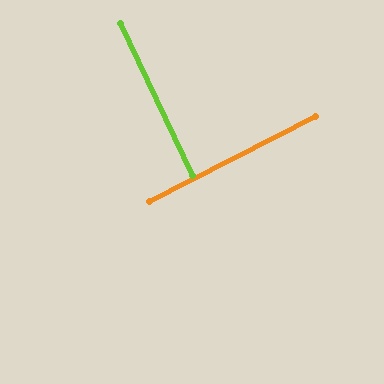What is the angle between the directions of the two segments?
Approximately 88 degrees.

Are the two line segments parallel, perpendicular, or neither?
Perpendicular — they meet at approximately 88°.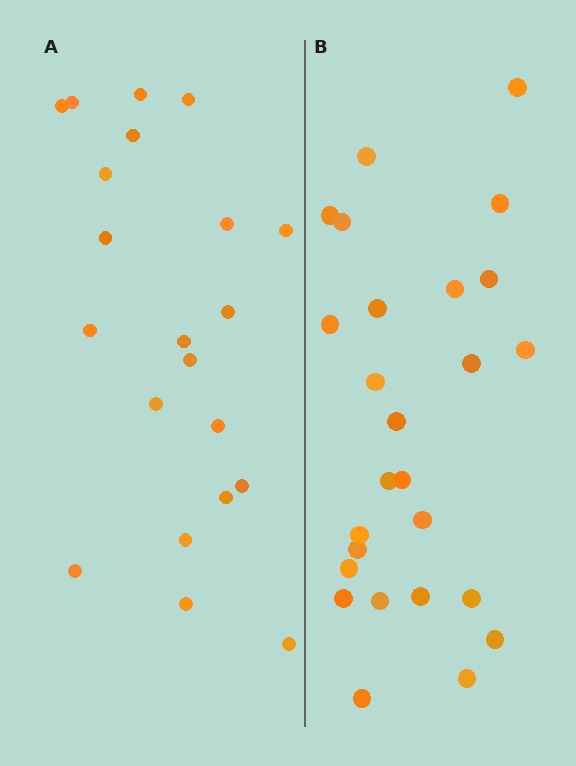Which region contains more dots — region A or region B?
Region B (the right region) has more dots.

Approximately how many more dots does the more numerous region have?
Region B has about 5 more dots than region A.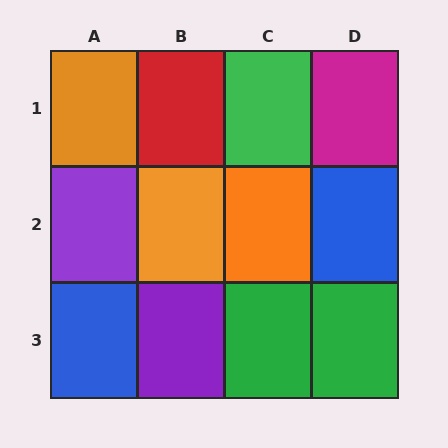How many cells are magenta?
1 cell is magenta.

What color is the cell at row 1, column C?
Green.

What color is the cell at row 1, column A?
Orange.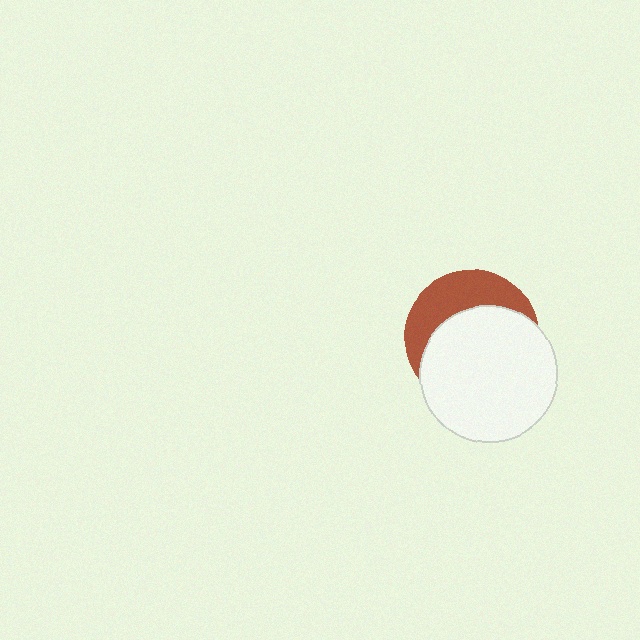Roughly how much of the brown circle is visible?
A small part of it is visible (roughly 36%).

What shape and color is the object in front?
The object in front is a white circle.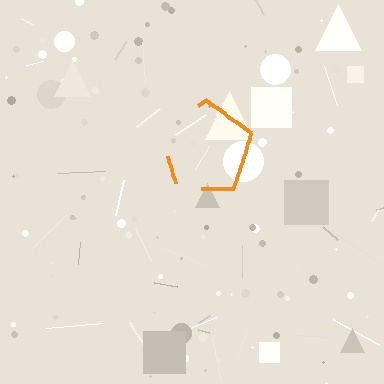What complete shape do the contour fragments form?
The contour fragments form a pentagon.